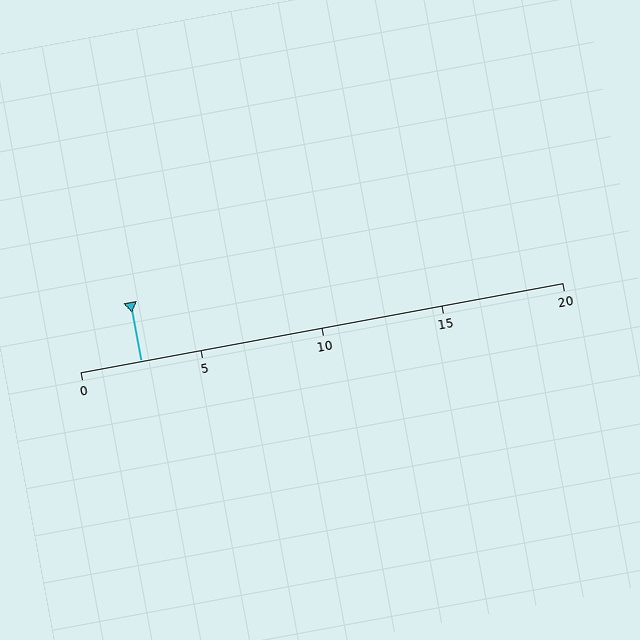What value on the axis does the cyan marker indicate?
The marker indicates approximately 2.5.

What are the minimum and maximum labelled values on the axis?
The axis runs from 0 to 20.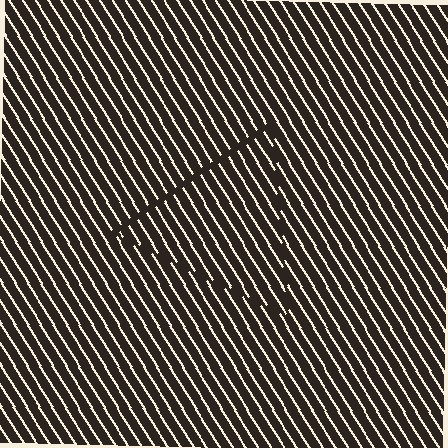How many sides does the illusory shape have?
3 sides — the line-ends trace a triangle.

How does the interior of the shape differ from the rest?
The interior of the shape contains the same grating, shifted by half a period — the contour is defined by the phase discontinuity where line-ends from the inner and outer gratings abut.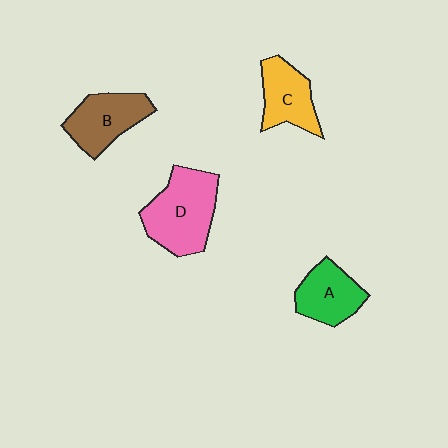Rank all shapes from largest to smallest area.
From largest to smallest: D (pink), B (brown), A (green), C (yellow).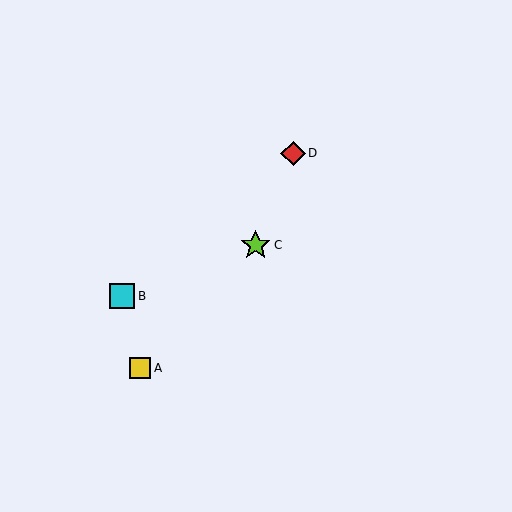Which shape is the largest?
The lime star (labeled C) is the largest.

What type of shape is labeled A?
Shape A is a yellow square.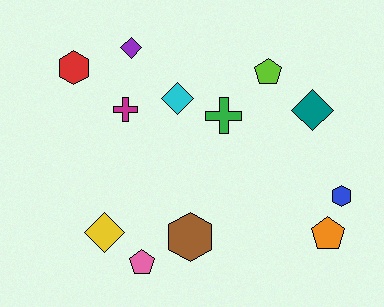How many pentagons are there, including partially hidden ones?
There are 3 pentagons.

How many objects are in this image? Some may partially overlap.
There are 12 objects.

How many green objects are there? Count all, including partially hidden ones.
There is 1 green object.